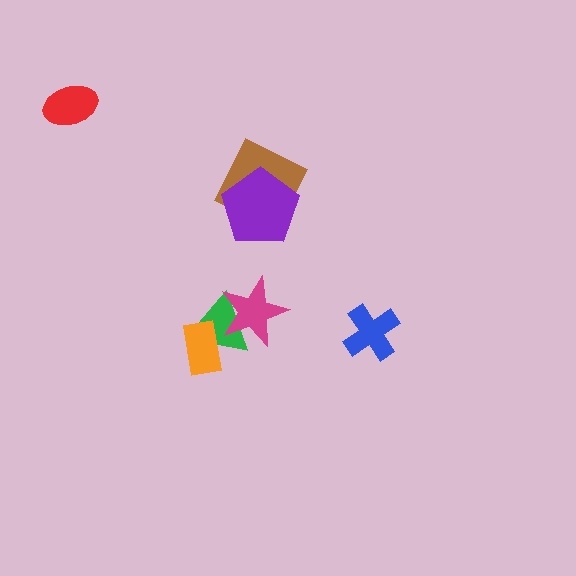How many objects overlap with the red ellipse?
0 objects overlap with the red ellipse.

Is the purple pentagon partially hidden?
No, no other shape covers it.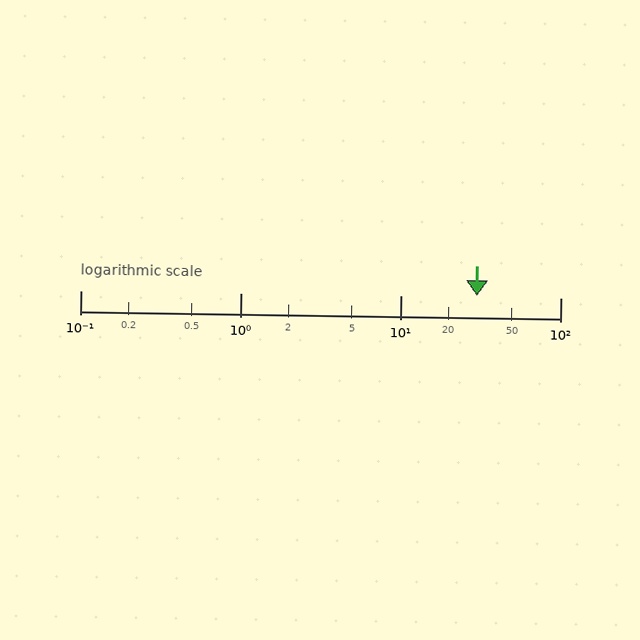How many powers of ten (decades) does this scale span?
The scale spans 3 decades, from 0.1 to 100.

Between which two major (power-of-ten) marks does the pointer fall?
The pointer is between 10 and 100.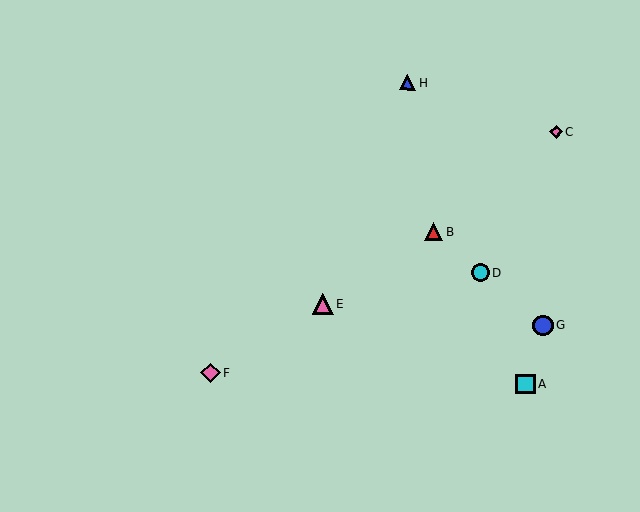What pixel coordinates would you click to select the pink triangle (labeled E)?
Click at (322, 304) to select the pink triangle E.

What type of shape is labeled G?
Shape G is a blue circle.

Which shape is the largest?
The pink triangle (labeled E) is the largest.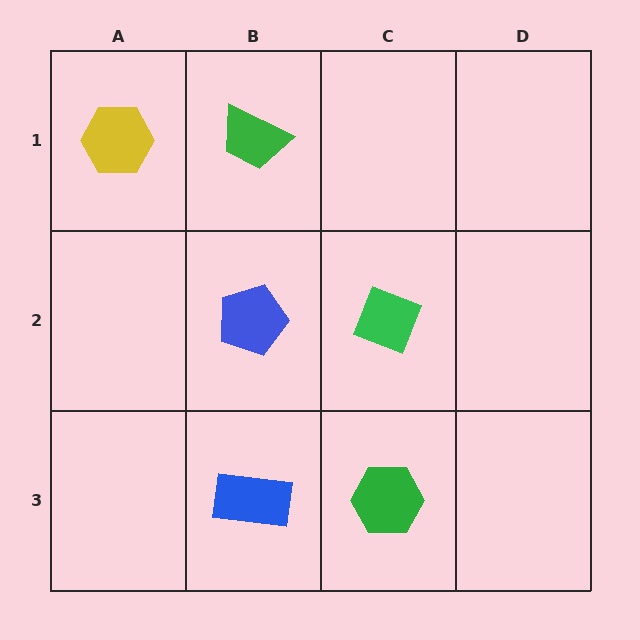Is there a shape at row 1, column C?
No, that cell is empty.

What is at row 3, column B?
A blue rectangle.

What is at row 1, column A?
A yellow hexagon.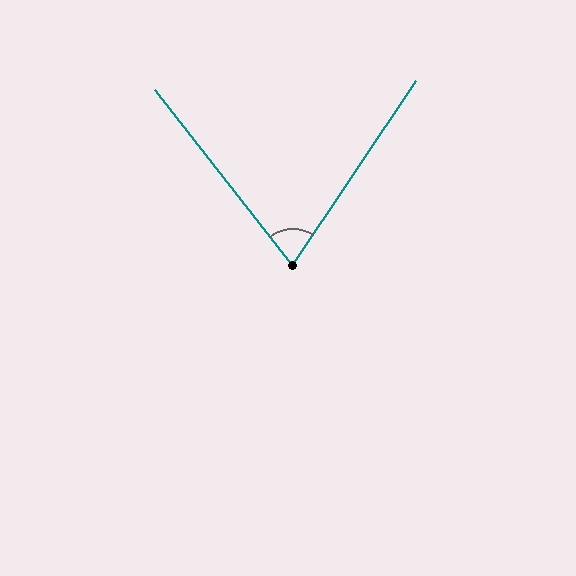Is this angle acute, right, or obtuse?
It is acute.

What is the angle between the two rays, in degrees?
Approximately 72 degrees.